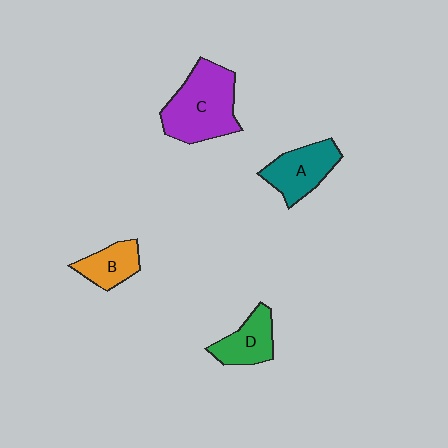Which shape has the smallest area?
Shape B (orange).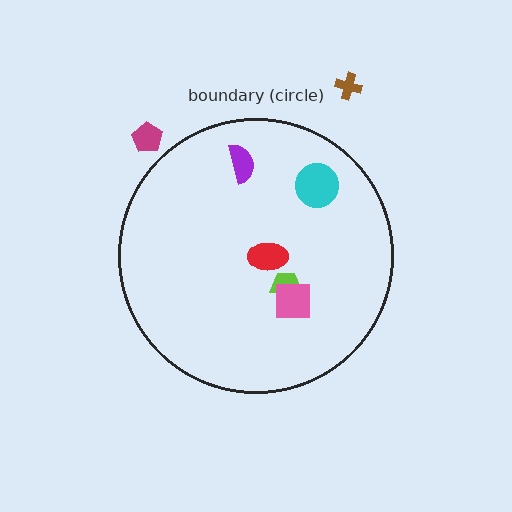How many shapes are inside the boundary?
5 inside, 2 outside.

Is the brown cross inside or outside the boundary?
Outside.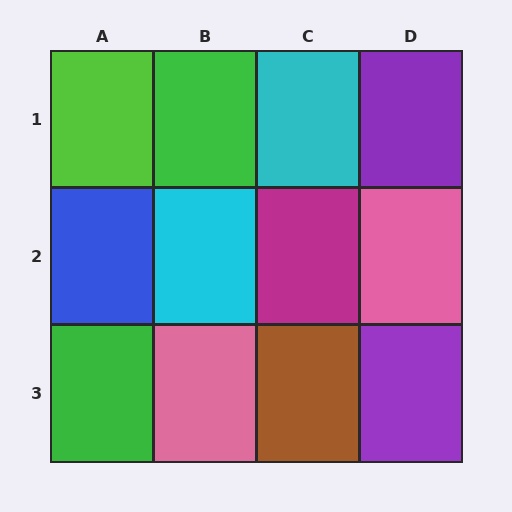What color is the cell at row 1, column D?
Purple.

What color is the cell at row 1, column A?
Lime.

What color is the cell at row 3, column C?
Brown.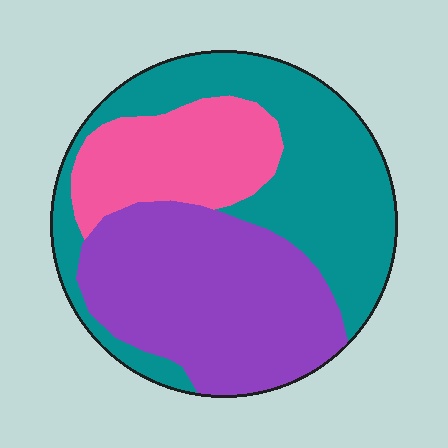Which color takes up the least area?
Pink, at roughly 20%.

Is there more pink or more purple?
Purple.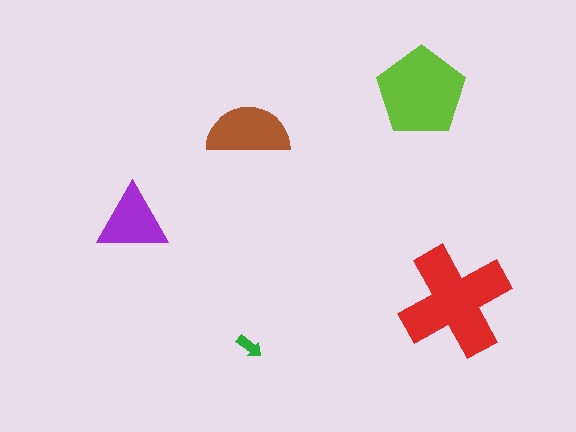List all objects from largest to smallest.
The red cross, the lime pentagon, the brown semicircle, the purple triangle, the green arrow.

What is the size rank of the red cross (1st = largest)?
1st.